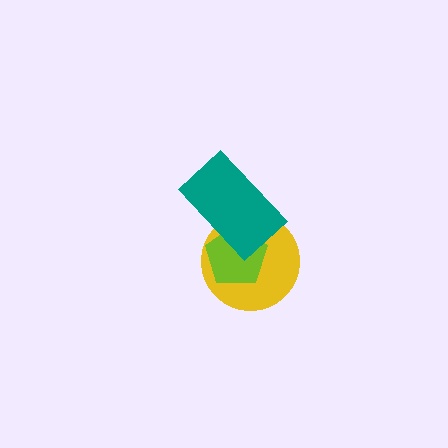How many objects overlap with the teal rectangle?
2 objects overlap with the teal rectangle.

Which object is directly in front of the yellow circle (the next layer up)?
The lime pentagon is directly in front of the yellow circle.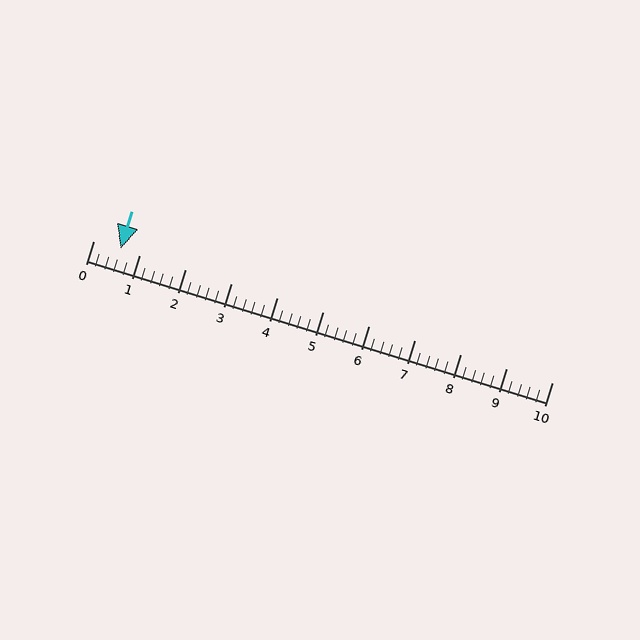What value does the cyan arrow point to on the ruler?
The cyan arrow points to approximately 0.6.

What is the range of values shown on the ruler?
The ruler shows values from 0 to 10.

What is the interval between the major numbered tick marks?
The major tick marks are spaced 1 units apart.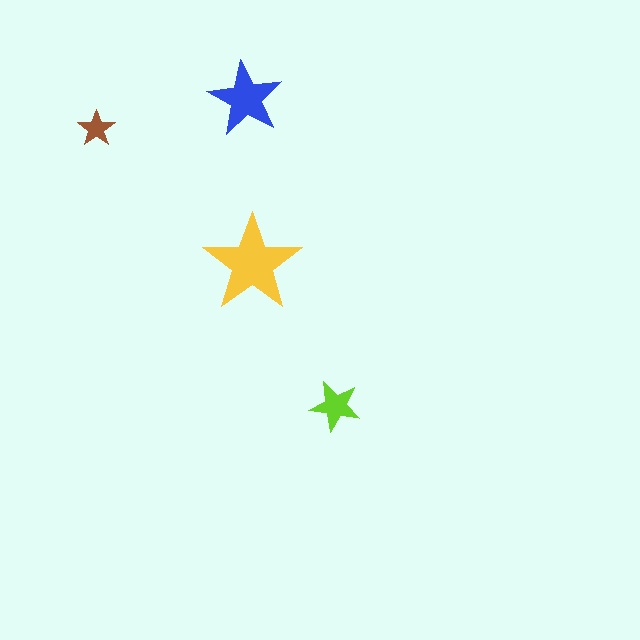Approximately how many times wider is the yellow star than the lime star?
About 2 times wider.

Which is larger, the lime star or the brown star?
The lime one.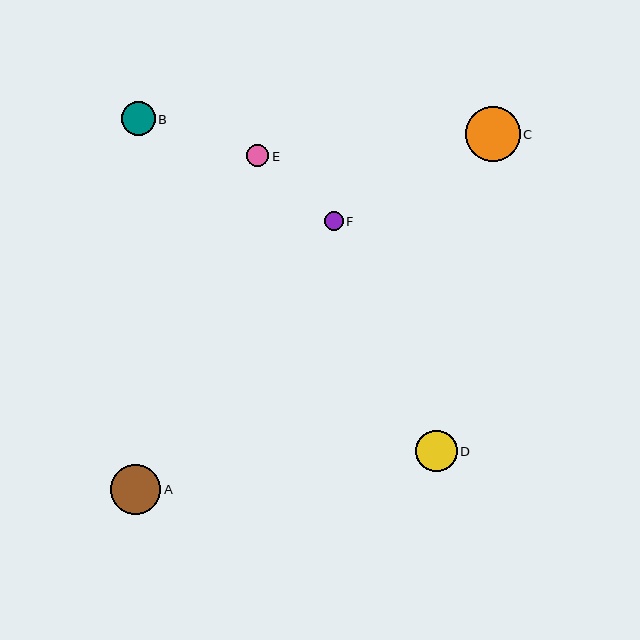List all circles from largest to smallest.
From largest to smallest: C, A, D, B, E, F.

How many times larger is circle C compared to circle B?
Circle C is approximately 1.6 times the size of circle B.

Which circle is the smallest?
Circle F is the smallest with a size of approximately 19 pixels.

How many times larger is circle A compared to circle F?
Circle A is approximately 2.7 times the size of circle F.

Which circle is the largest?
Circle C is the largest with a size of approximately 55 pixels.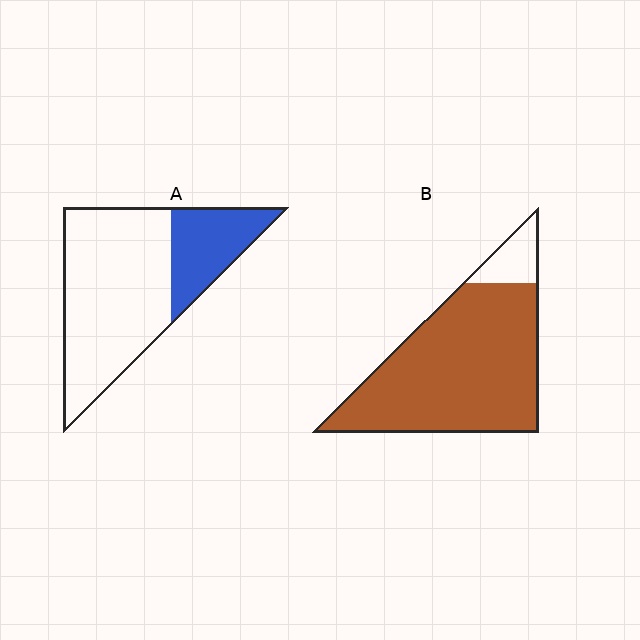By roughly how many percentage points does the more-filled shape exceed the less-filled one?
By roughly 60 percentage points (B over A).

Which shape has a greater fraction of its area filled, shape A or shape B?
Shape B.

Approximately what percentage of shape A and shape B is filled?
A is approximately 25% and B is approximately 90%.